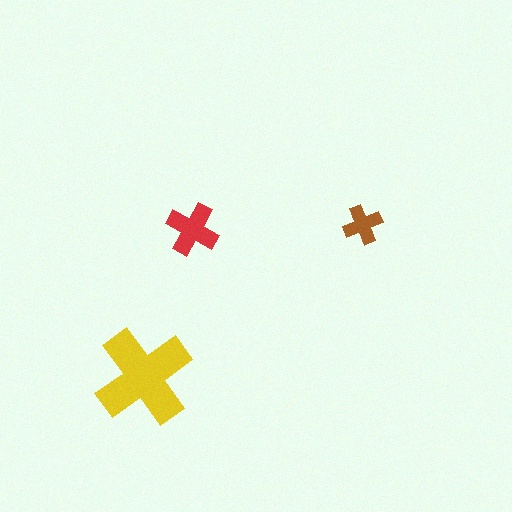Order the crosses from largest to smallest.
the yellow one, the red one, the brown one.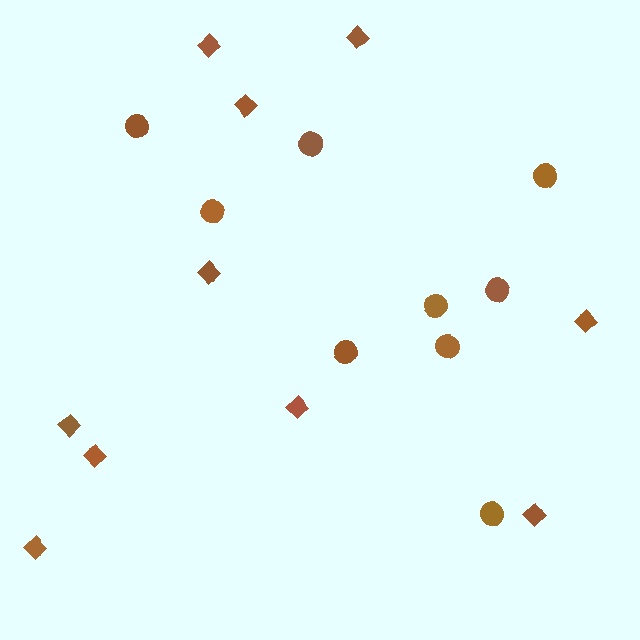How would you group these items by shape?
There are 2 groups: one group of diamonds (10) and one group of circles (9).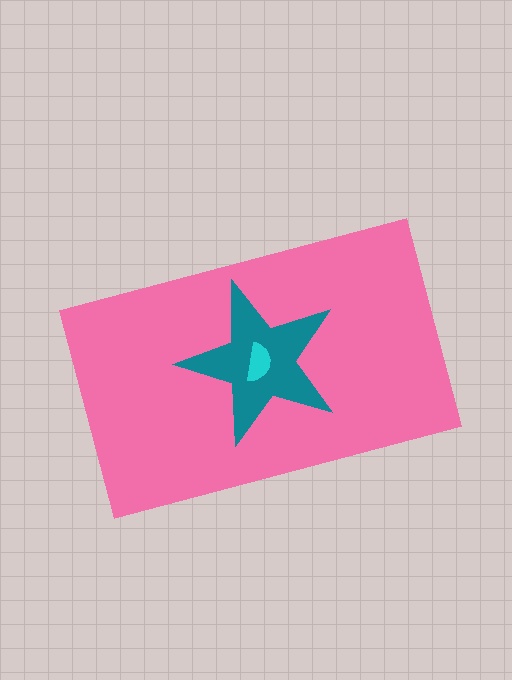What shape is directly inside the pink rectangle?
The teal star.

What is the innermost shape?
The cyan semicircle.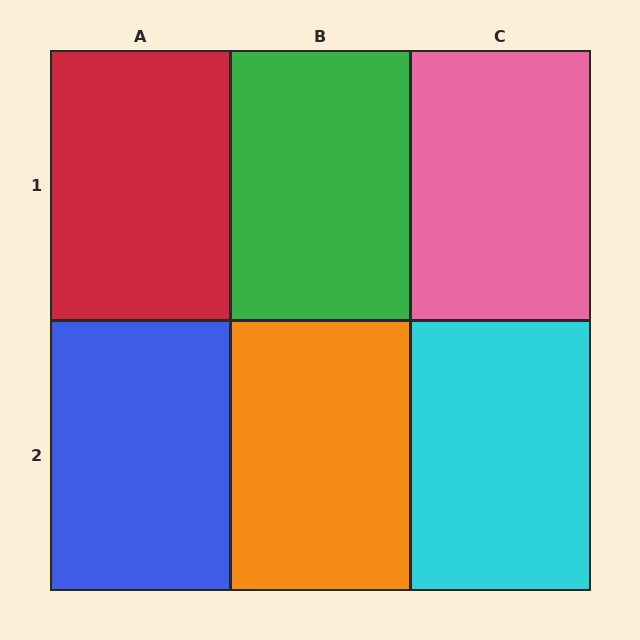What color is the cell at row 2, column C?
Cyan.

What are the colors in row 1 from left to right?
Red, green, pink.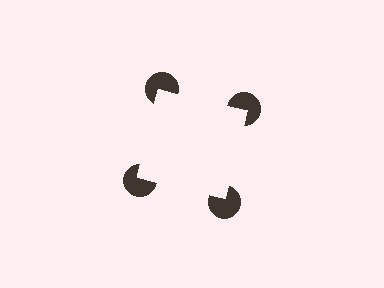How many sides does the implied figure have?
4 sides.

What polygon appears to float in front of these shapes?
An illusory square — its edges are inferred from the aligned wedge cuts in the pac-man discs, not physically drawn.